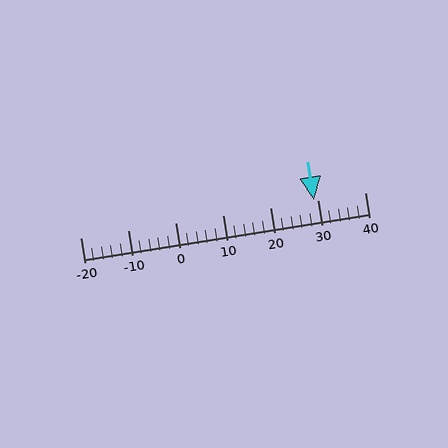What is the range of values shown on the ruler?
The ruler shows values from -20 to 40.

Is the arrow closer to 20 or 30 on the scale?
The arrow is closer to 30.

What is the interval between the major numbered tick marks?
The major tick marks are spaced 10 units apart.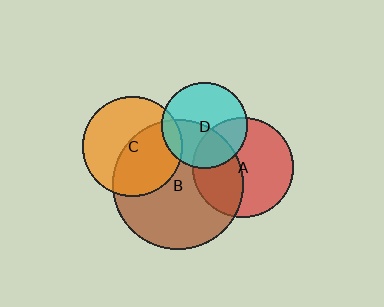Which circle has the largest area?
Circle B (brown).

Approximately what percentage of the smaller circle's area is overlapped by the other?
Approximately 30%.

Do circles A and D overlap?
Yes.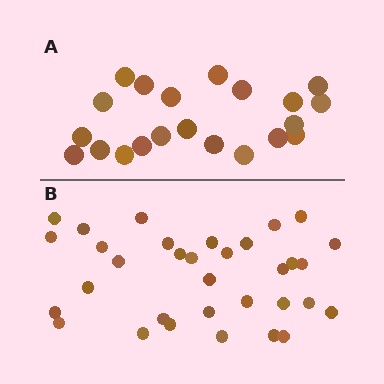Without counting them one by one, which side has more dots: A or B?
Region B (the bottom region) has more dots.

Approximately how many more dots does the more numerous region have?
Region B has roughly 12 or so more dots than region A.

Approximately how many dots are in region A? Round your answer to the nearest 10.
About 20 dots. (The exact count is 21, which rounds to 20.)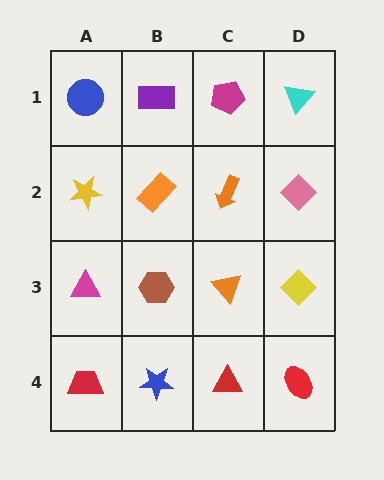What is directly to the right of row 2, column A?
An orange rectangle.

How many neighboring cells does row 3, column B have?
4.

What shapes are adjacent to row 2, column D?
A cyan triangle (row 1, column D), a yellow diamond (row 3, column D), an orange arrow (row 2, column C).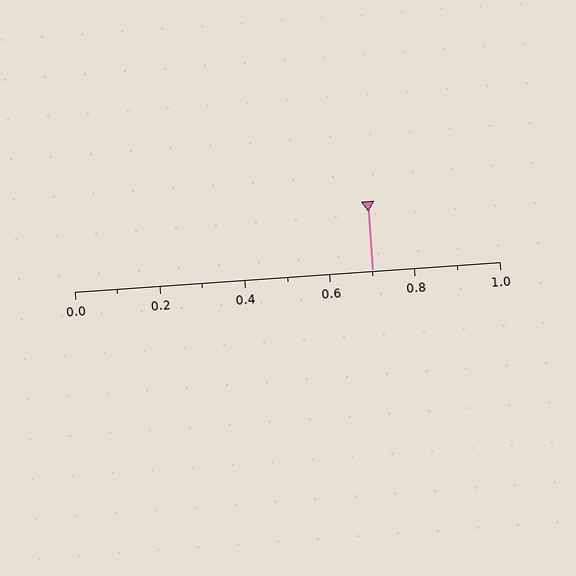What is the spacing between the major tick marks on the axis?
The major ticks are spaced 0.2 apart.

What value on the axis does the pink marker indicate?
The marker indicates approximately 0.7.